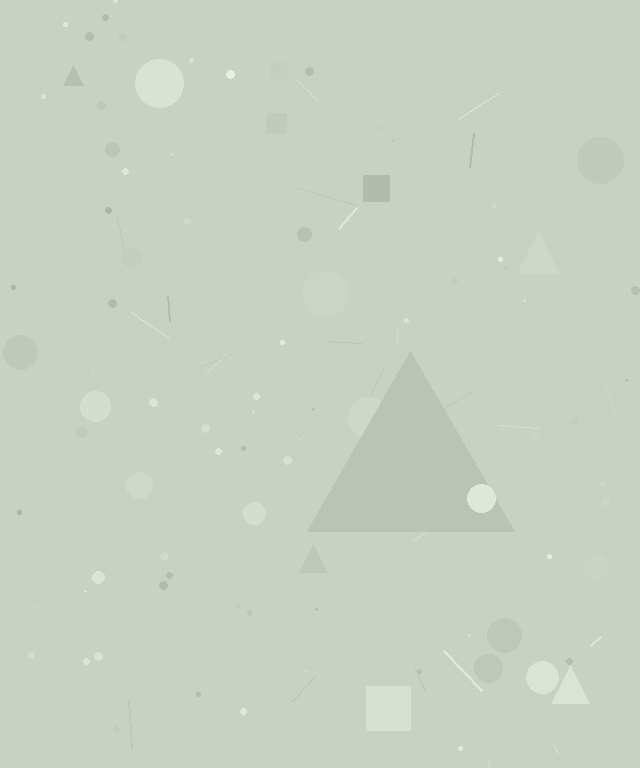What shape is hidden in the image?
A triangle is hidden in the image.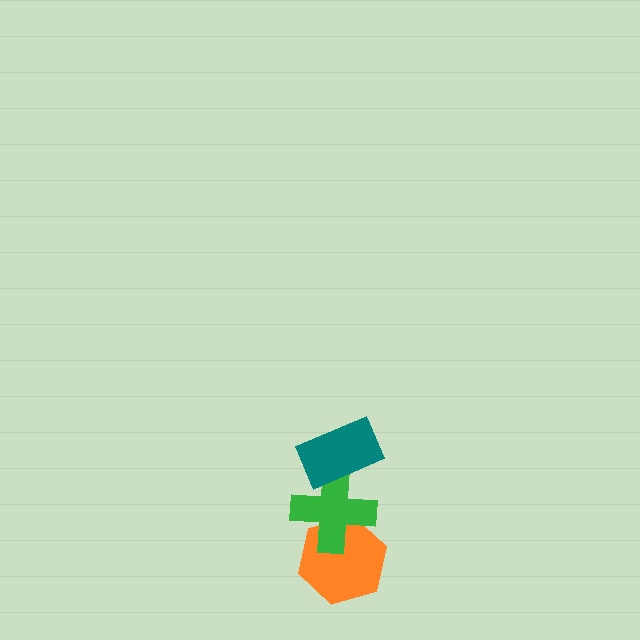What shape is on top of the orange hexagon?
The green cross is on top of the orange hexagon.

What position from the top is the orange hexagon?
The orange hexagon is 3rd from the top.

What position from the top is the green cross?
The green cross is 2nd from the top.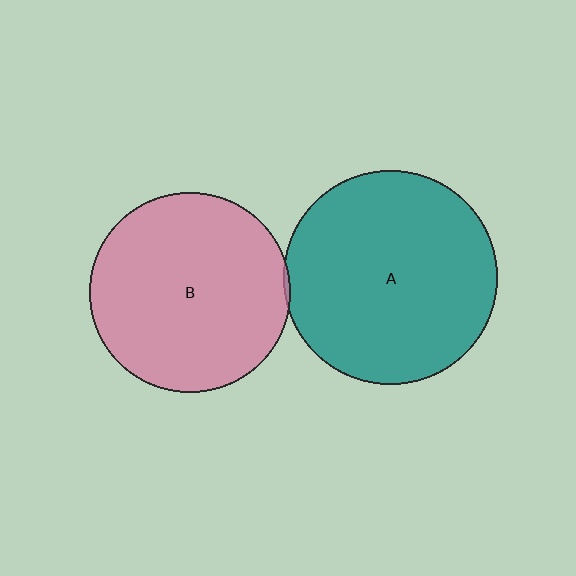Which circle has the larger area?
Circle A (teal).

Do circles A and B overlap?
Yes.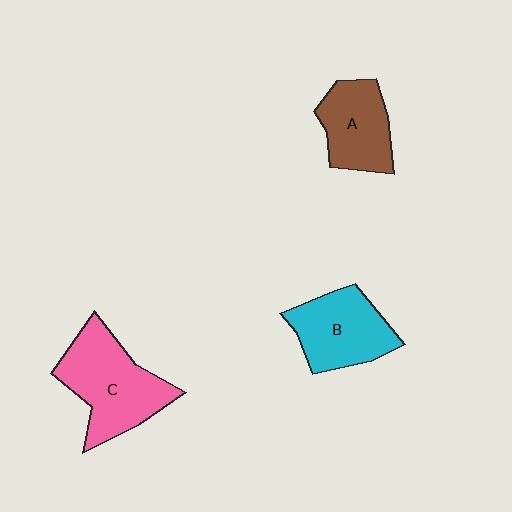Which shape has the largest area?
Shape C (pink).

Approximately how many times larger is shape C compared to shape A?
Approximately 1.4 times.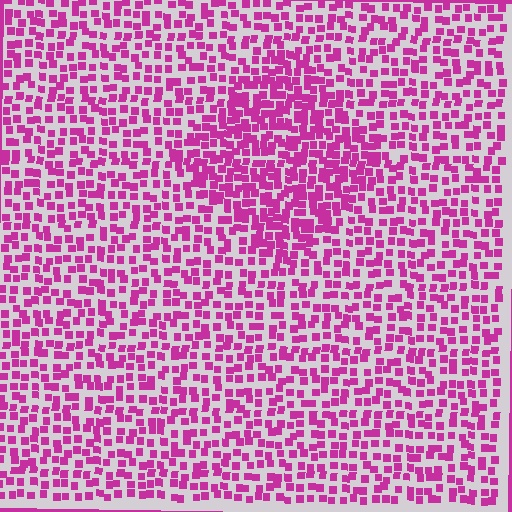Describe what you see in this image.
The image contains small magenta elements arranged at two different densities. A diamond-shaped region is visible where the elements are more densely packed than the surrounding area.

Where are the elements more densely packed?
The elements are more densely packed inside the diamond boundary.